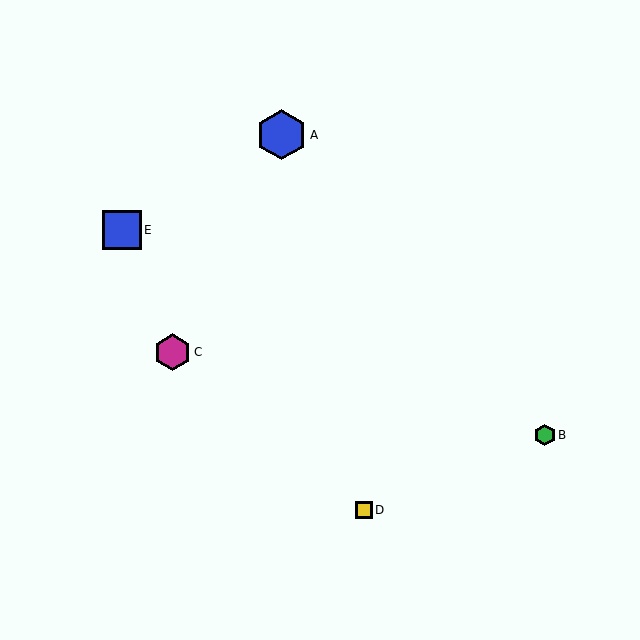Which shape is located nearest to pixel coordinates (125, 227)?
The blue square (labeled E) at (122, 230) is nearest to that location.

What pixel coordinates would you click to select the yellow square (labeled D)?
Click at (364, 510) to select the yellow square D.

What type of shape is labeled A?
Shape A is a blue hexagon.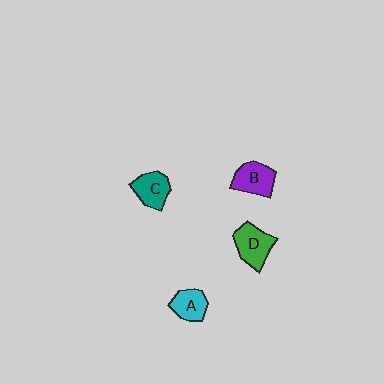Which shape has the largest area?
Shape D (green).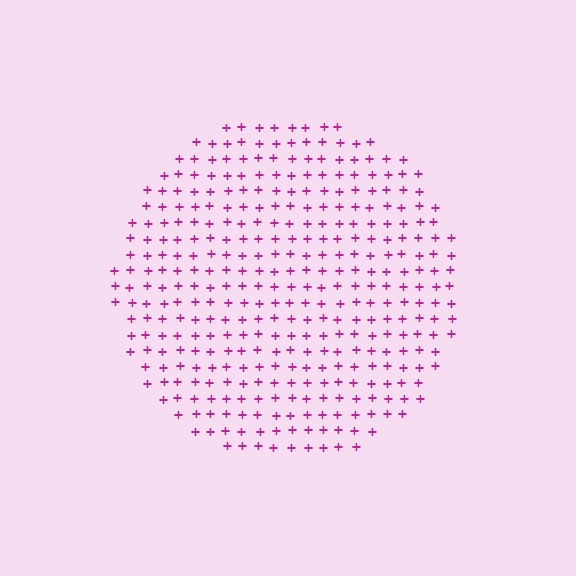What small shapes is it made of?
It is made of small plus signs.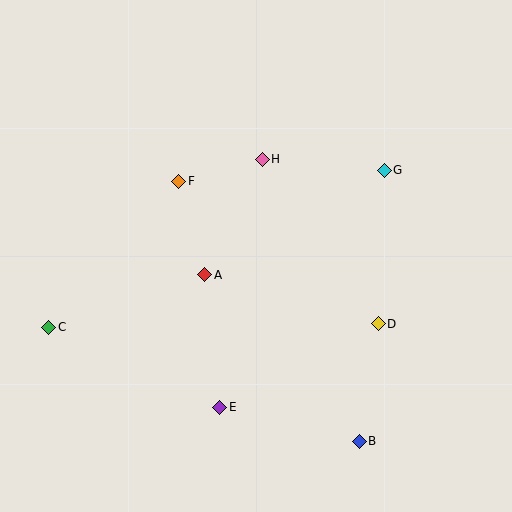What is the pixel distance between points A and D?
The distance between A and D is 180 pixels.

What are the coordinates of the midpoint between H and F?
The midpoint between H and F is at (220, 170).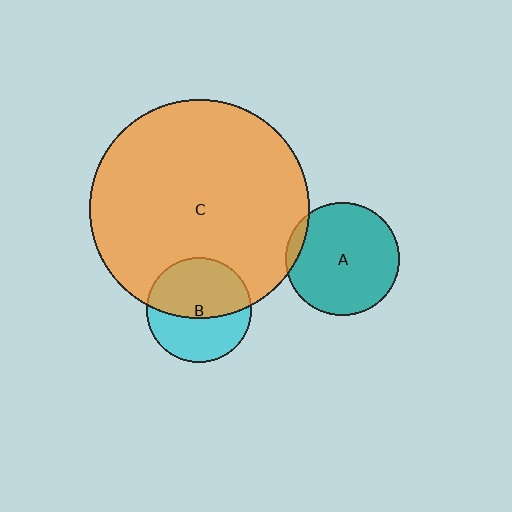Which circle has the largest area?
Circle C (orange).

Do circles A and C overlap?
Yes.